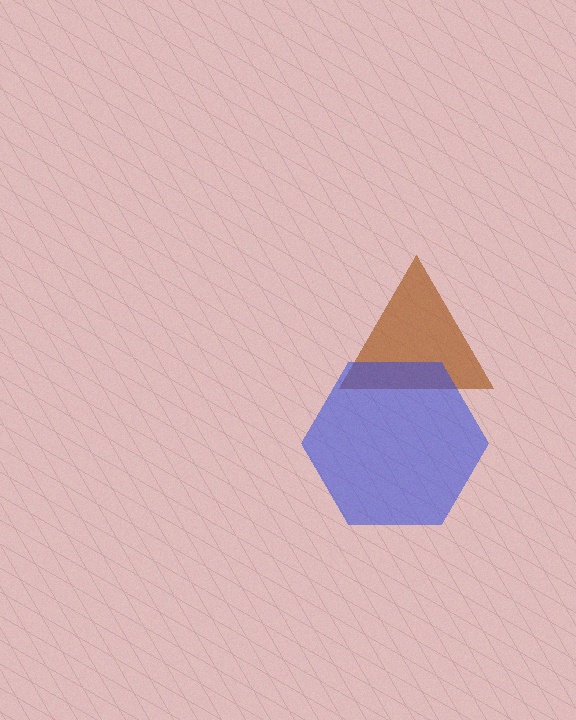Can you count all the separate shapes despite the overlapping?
Yes, there are 2 separate shapes.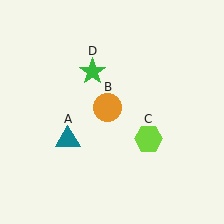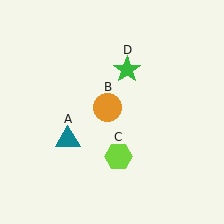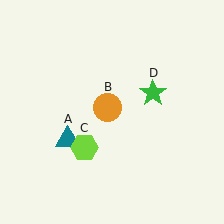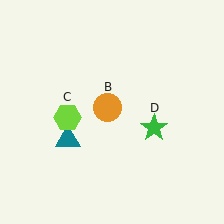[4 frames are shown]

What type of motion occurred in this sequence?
The lime hexagon (object C), green star (object D) rotated clockwise around the center of the scene.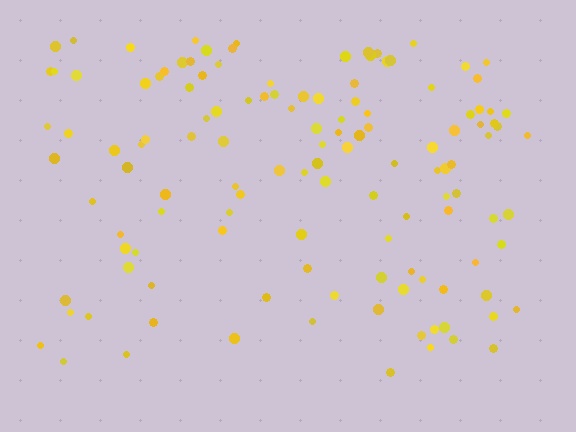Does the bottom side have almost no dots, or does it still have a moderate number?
Still a moderate number, just noticeably fewer than the top.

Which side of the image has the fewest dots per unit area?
The bottom.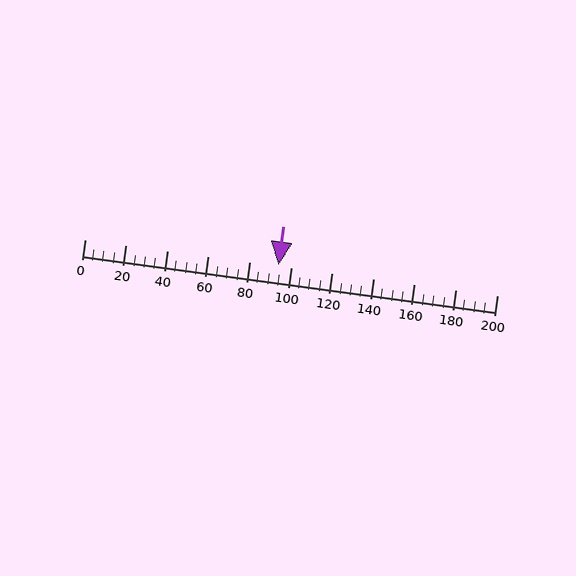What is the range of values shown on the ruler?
The ruler shows values from 0 to 200.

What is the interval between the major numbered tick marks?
The major tick marks are spaced 20 units apart.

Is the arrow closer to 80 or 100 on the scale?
The arrow is closer to 100.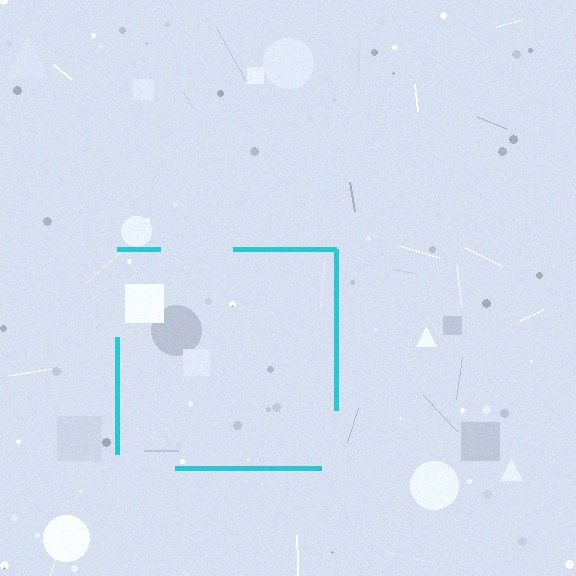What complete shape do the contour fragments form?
The contour fragments form a square.